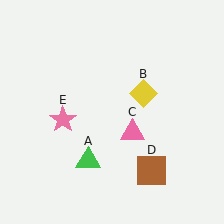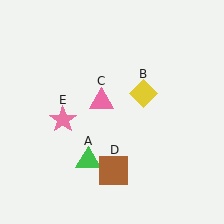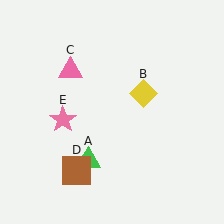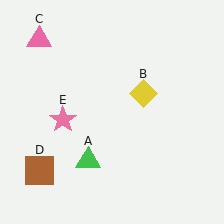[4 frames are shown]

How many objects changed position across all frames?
2 objects changed position: pink triangle (object C), brown square (object D).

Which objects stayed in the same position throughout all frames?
Green triangle (object A) and yellow diamond (object B) and pink star (object E) remained stationary.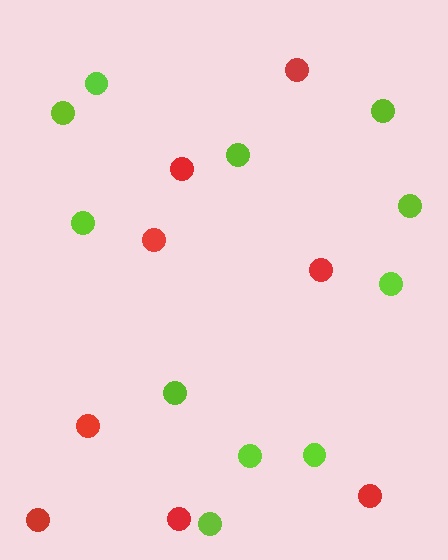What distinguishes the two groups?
There are 2 groups: one group of lime circles (11) and one group of red circles (8).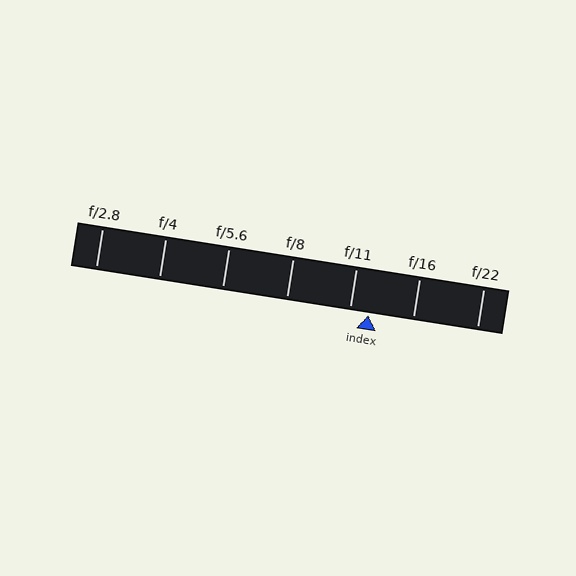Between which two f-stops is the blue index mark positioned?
The index mark is between f/11 and f/16.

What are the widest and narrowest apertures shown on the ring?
The widest aperture shown is f/2.8 and the narrowest is f/22.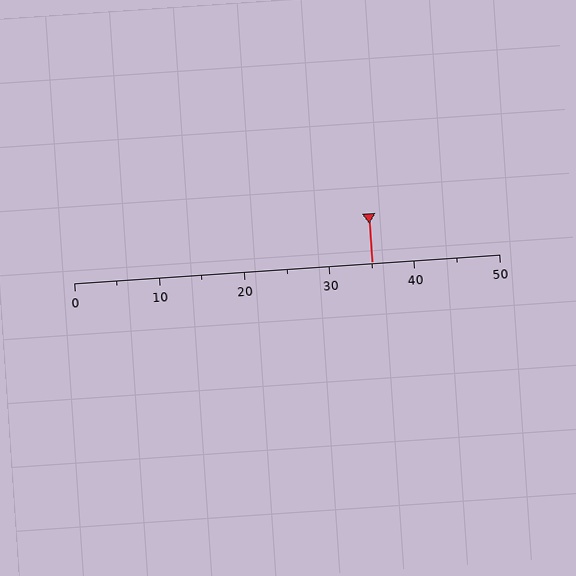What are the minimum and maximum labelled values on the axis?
The axis runs from 0 to 50.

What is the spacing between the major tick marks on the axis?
The major ticks are spaced 10 apart.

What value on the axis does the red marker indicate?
The marker indicates approximately 35.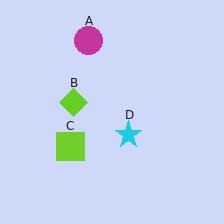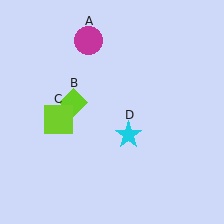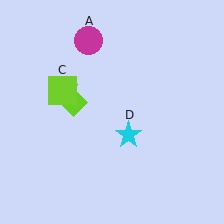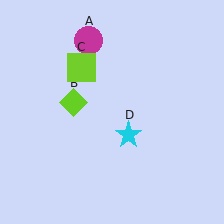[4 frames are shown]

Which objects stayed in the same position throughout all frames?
Magenta circle (object A) and lime diamond (object B) and cyan star (object D) remained stationary.